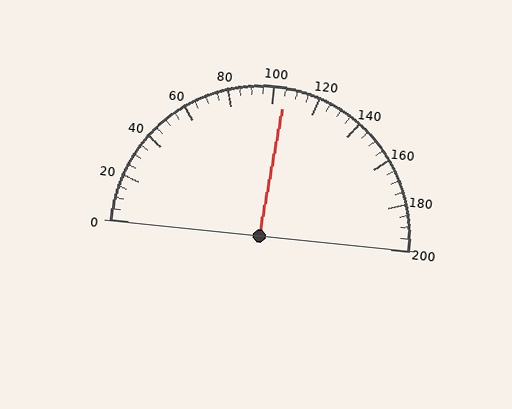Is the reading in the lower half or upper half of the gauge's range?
The reading is in the upper half of the range (0 to 200).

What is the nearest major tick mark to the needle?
The nearest major tick mark is 100.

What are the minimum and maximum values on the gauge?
The gauge ranges from 0 to 200.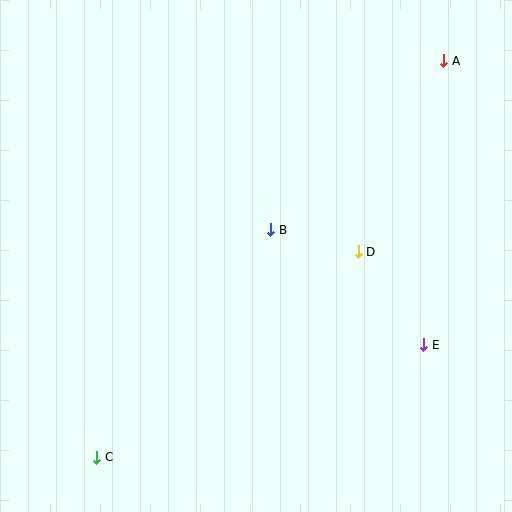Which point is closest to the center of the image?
Point B at (271, 230) is closest to the center.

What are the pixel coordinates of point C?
Point C is at (97, 457).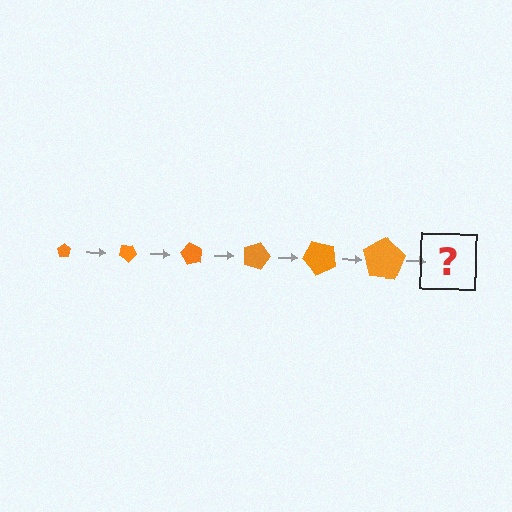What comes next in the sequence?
The next element should be a pentagon, larger than the previous one and rotated 180 degrees from the start.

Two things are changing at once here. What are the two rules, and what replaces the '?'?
The two rules are that the pentagon grows larger each step and it rotates 30 degrees each step. The '?' should be a pentagon, larger than the previous one and rotated 180 degrees from the start.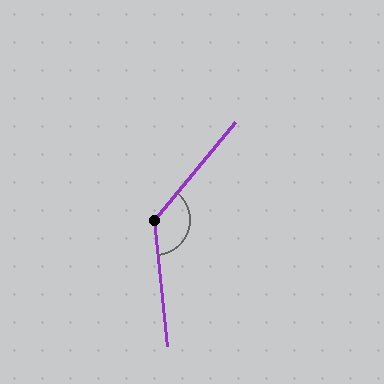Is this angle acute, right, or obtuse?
It is obtuse.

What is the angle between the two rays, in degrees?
Approximately 135 degrees.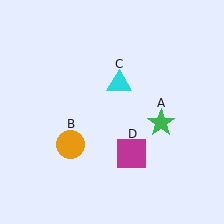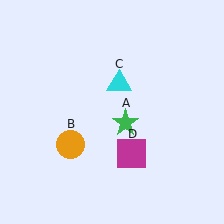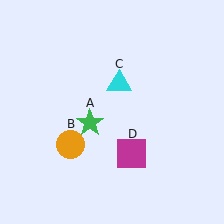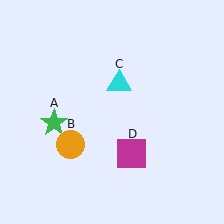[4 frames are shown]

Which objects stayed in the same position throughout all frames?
Orange circle (object B) and cyan triangle (object C) and magenta square (object D) remained stationary.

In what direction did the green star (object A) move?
The green star (object A) moved left.